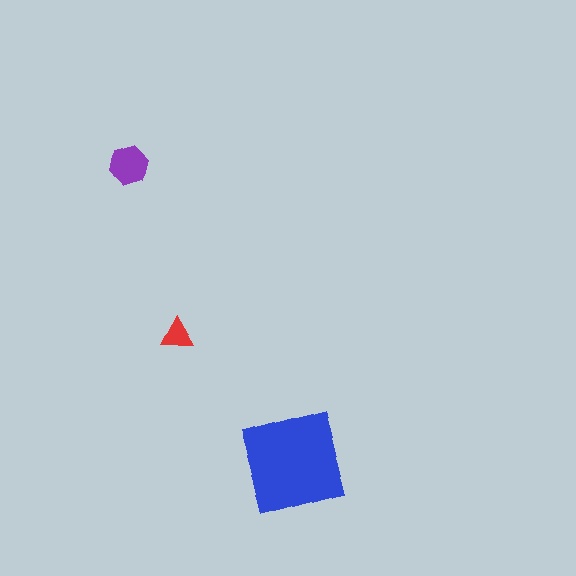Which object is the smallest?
The red triangle.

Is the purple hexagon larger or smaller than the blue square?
Smaller.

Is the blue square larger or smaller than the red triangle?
Larger.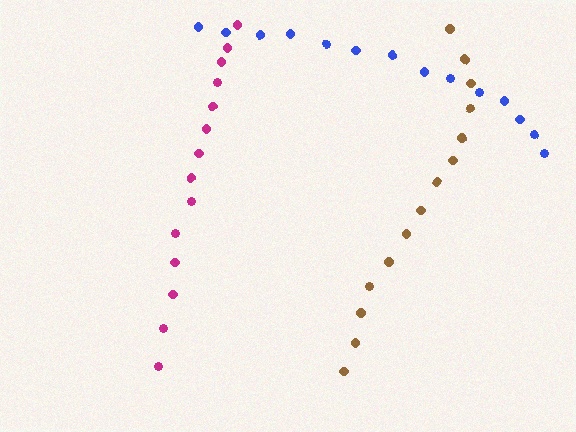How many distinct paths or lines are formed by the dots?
There are 3 distinct paths.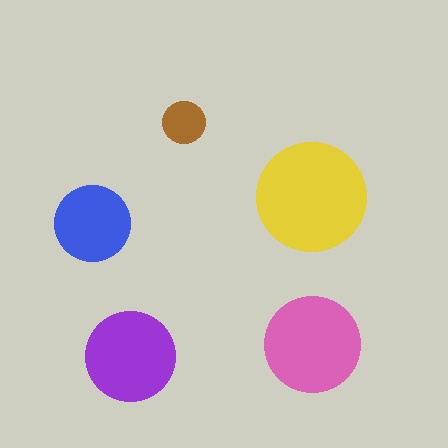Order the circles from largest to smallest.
the yellow one, the pink one, the purple one, the blue one, the brown one.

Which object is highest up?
The brown circle is topmost.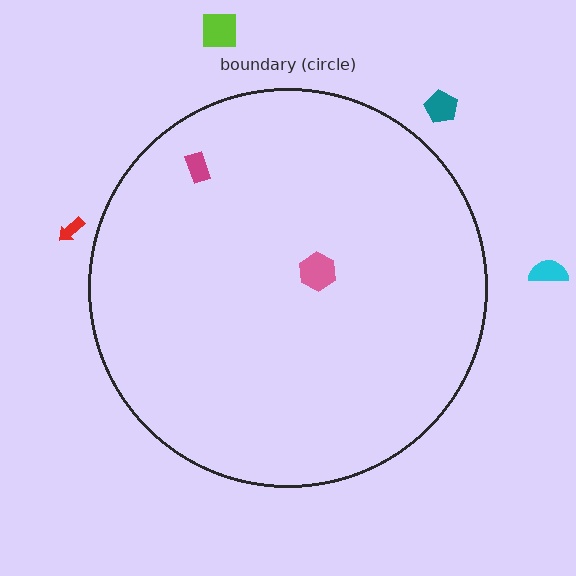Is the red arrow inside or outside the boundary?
Outside.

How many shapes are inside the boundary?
2 inside, 4 outside.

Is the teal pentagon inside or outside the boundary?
Outside.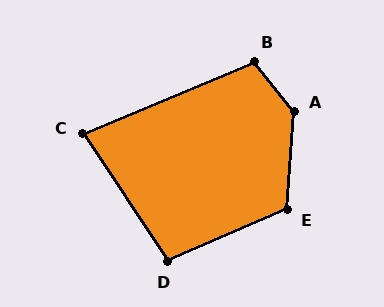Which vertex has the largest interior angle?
A, at approximately 137 degrees.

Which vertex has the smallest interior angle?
C, at approximately 79 degrees.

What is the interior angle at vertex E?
Approximately 118 degrees (obtuse).